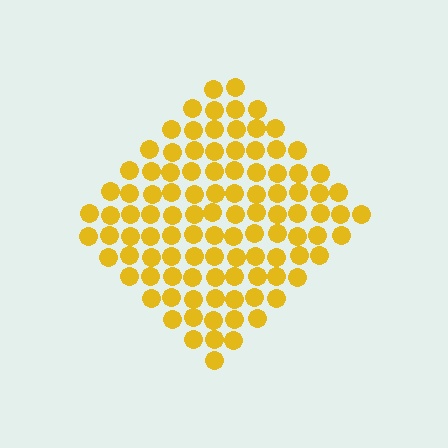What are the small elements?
The small elements are circles.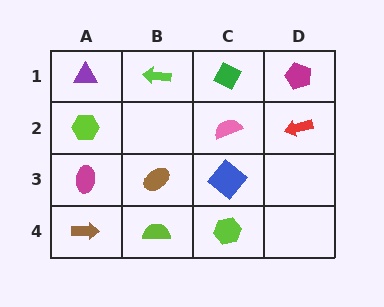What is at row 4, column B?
A lime semicircle.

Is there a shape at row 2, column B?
No, that cell is empty.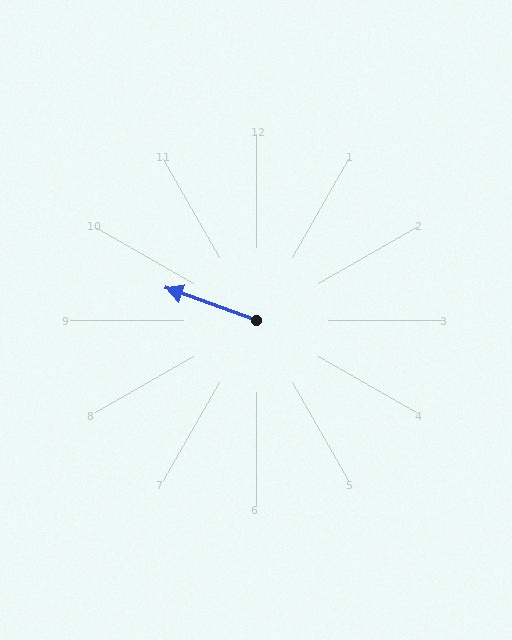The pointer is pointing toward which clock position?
Roughly 10 o'clock.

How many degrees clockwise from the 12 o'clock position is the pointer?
Approximately 290 degrees.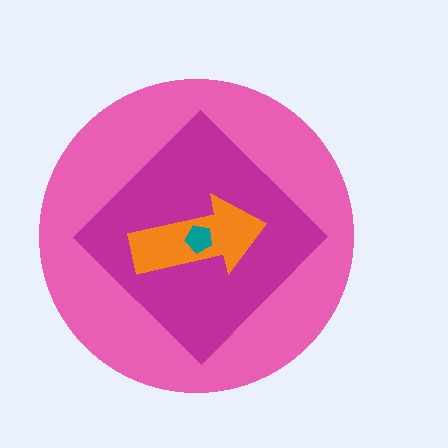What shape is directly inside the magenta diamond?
The orange arrow.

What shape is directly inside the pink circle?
The magenta diamond.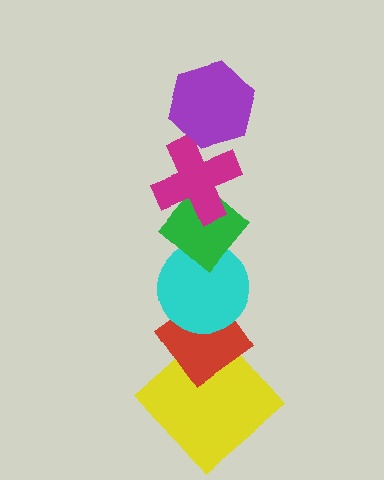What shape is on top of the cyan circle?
The green diamond is on top of the cyan circle.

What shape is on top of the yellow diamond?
The red diamond is on top of the yellow diamond.